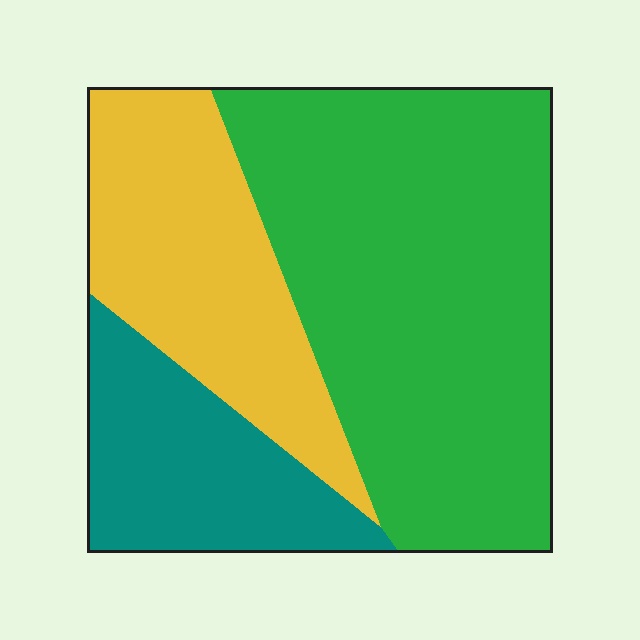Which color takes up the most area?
Green, at roughly 55%.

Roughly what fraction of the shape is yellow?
Yellow covers around 25% of the shape.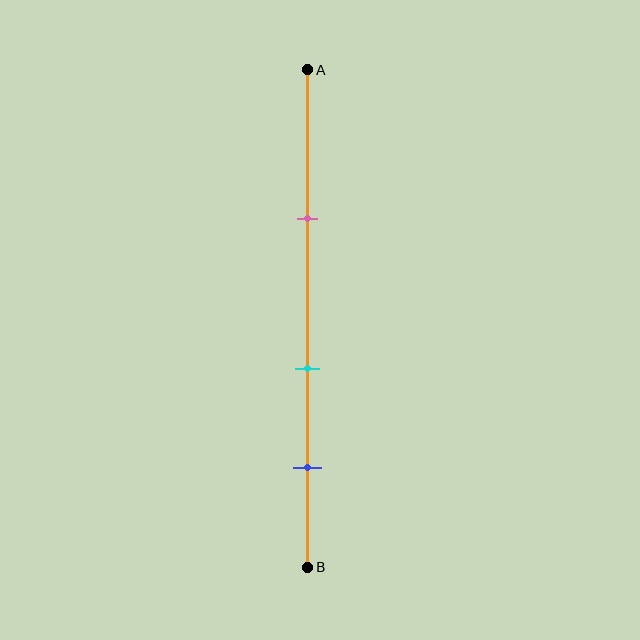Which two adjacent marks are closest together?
The cyan and blue marks are the closest adjacent pair.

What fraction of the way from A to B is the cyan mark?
The cyan mark is approximately 60% (0.6) of the way from A to B.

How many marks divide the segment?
There are 3 marks dividing the segment.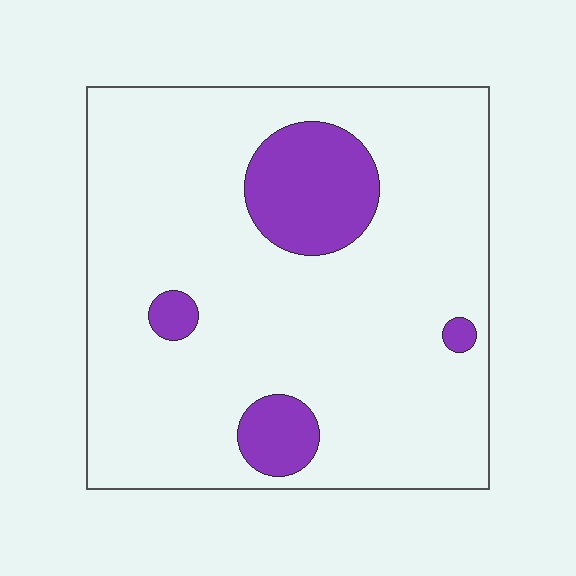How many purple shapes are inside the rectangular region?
4.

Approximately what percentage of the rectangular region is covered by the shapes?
Approximately 15%.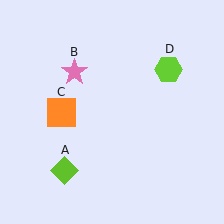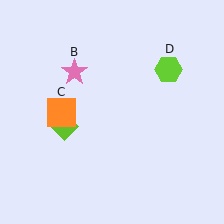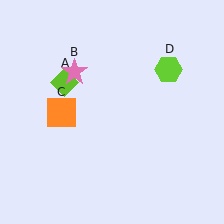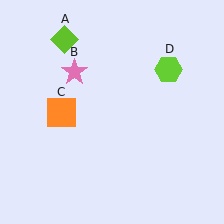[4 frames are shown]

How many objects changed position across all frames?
1 object changed position: lime diamond (object A).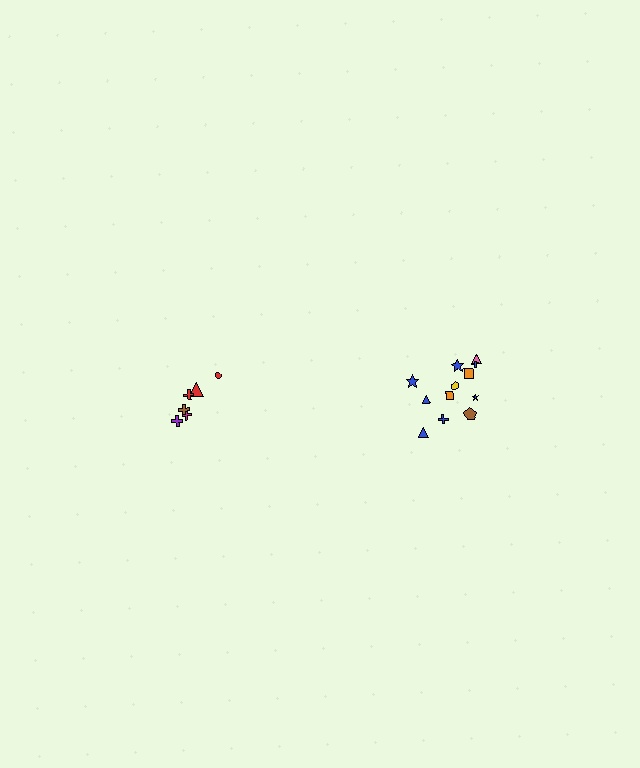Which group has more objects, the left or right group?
The right group.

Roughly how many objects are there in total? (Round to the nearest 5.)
Roughly 20 objects in total.